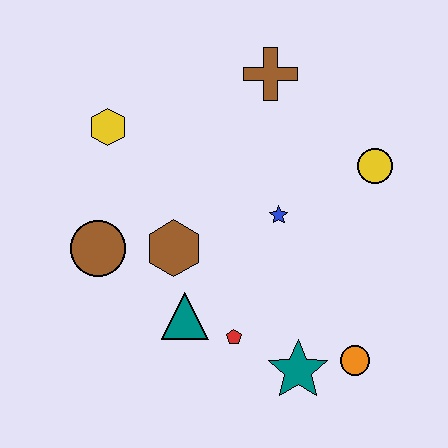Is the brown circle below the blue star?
Yes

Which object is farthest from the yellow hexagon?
The orange circle is farthest from the yellow hexagon.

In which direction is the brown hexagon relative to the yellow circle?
The brown hexagon is to the left of the yellow circle.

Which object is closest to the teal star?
The orange circle is closest to the teal star.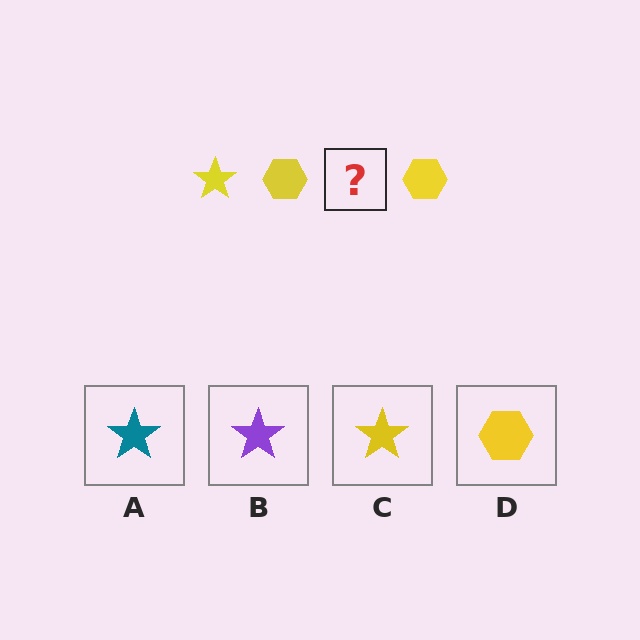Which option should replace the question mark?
Option C.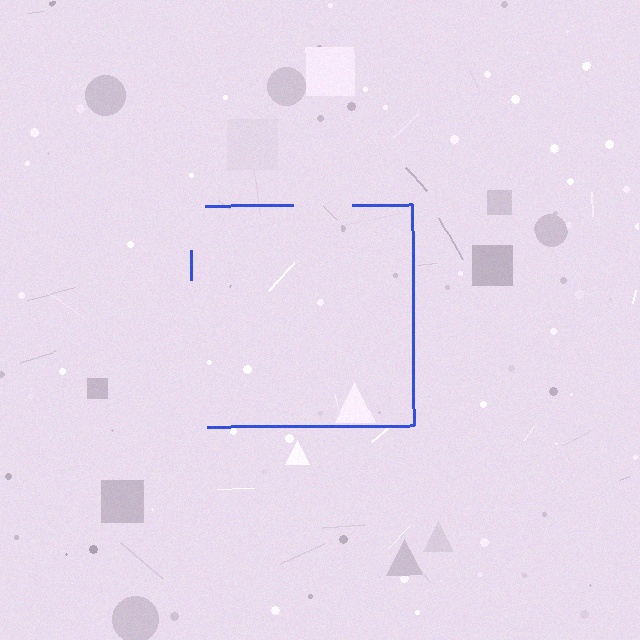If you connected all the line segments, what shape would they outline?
They would outline a square.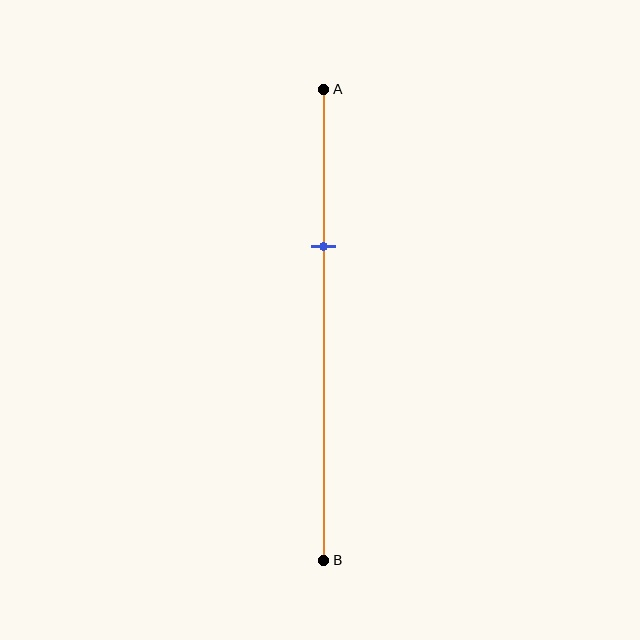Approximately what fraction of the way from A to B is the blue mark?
The blue mark is approximately 35% of the way from A to B.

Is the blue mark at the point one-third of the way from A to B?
Yes, the mark is approximately at the one-third point.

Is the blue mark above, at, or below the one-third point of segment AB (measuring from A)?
The blue mark is approximately at the one-third point of segment AB.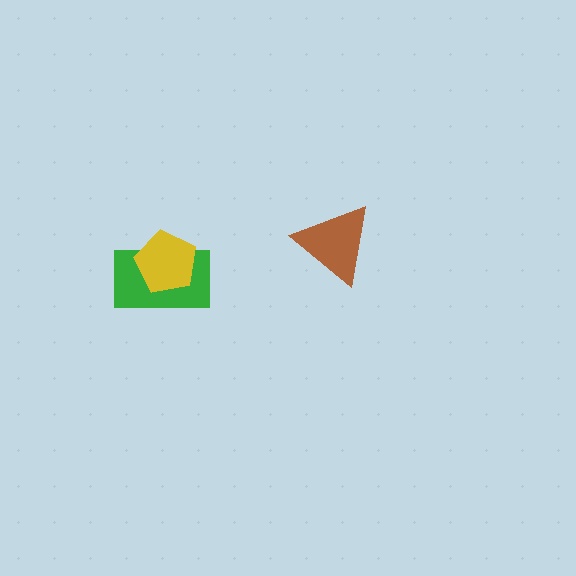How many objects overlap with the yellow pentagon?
1 object overlaps with the yellow pentagon.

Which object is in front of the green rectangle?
The yellow pentagon is in front of the green rectangle.